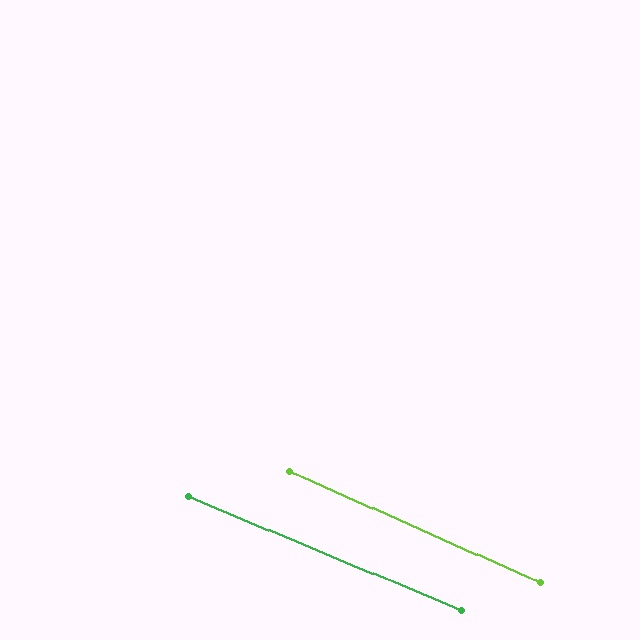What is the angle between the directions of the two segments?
Approximately 1 degree.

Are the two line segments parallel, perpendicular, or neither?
Parallel — their directions differ by only 1.4°.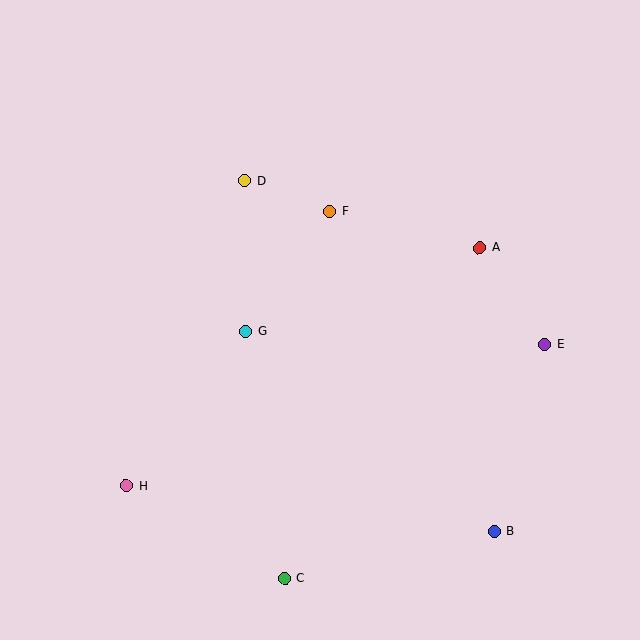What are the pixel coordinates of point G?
Point G is at (246, 331).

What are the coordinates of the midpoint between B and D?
The midpoint between B and D is at (369, 356).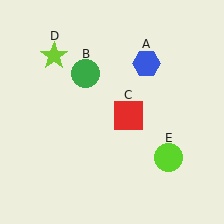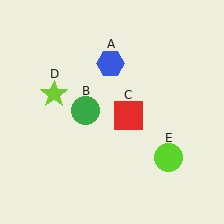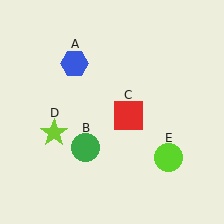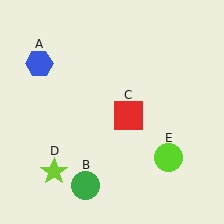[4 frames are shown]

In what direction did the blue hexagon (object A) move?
The blue hexagon (object A) moved left.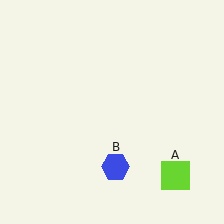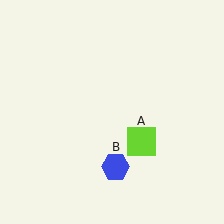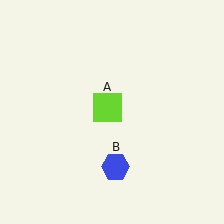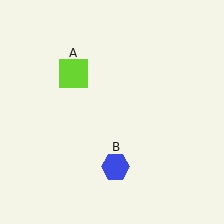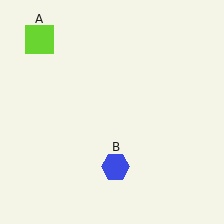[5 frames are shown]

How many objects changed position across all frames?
1 object changed position: lime square (object A).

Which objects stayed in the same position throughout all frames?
Blue hexagon (object B) remained stationary.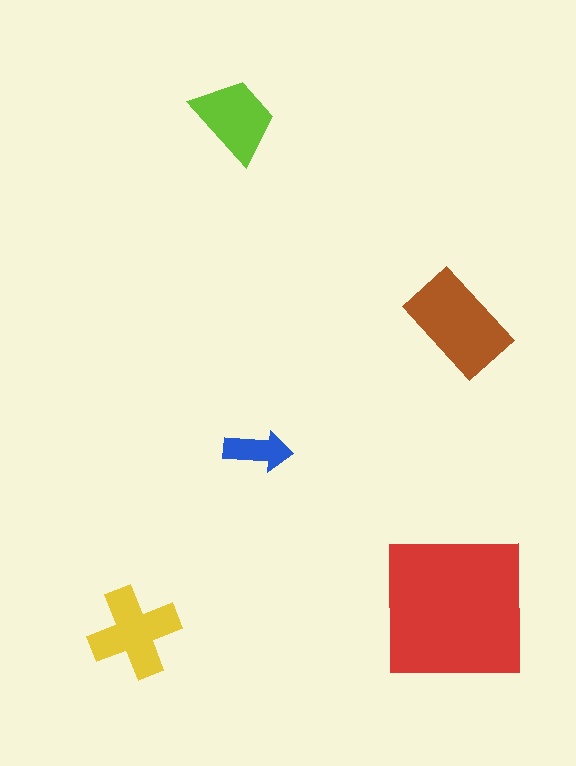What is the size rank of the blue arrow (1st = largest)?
5th.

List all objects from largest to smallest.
The red square, the brown rectangle, the yellow cross, the lime trapezoid, the blue arrow.